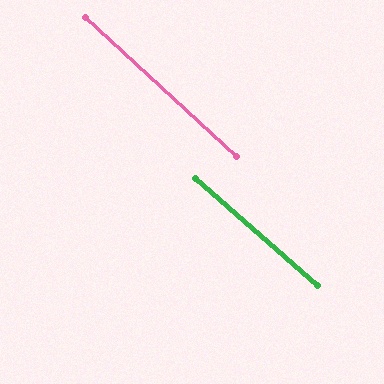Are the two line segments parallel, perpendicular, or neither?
Parallel — their directions differ by only 1.7°.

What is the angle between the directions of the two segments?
Approximately 2 degrees.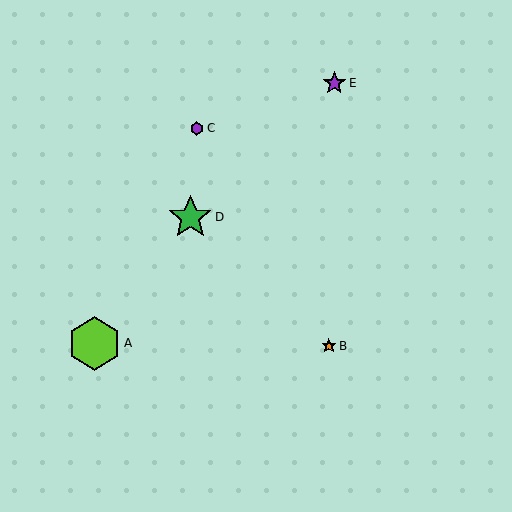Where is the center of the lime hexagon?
The center of the lime hexagon is at (95, 343).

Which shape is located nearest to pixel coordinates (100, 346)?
The lime hexagon (labeled A) at (95, 343) is nearest to that location.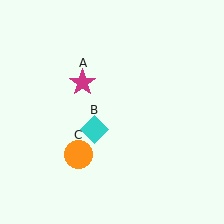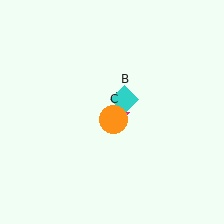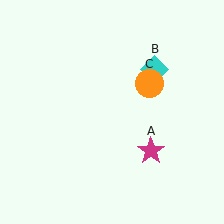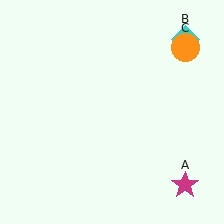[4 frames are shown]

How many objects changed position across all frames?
3 objects changed position: magenta star (object A), cyan diamond (object B), orange circle (object C).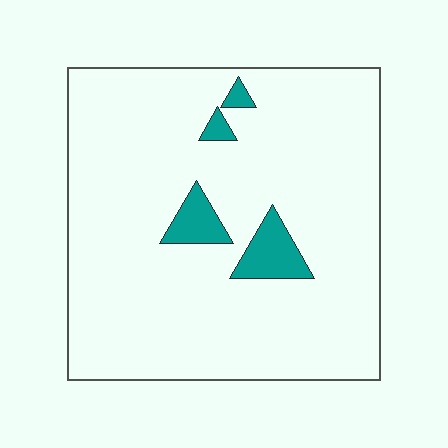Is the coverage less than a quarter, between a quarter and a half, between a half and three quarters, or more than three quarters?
Less than a quarter.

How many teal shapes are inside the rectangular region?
4.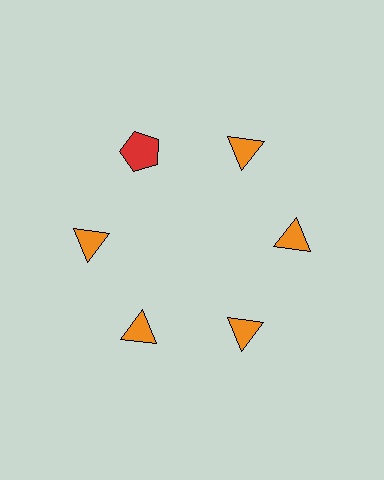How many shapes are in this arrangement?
There are 6 shapes arranged in a ring pattern.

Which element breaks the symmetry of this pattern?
The red pentagon at roughly the 11 o'clock position breaks the symmetry. All other shapes are orange triangles.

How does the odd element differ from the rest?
It differs in both color (red instead of orange) and shape (pentagon instead of triangle).